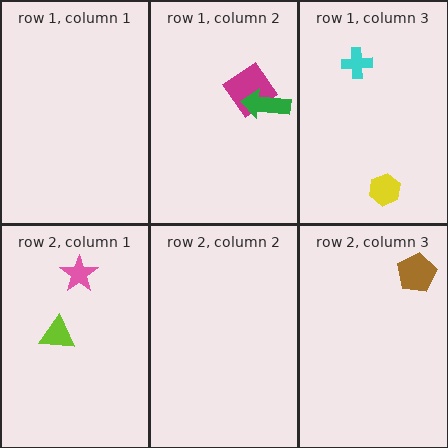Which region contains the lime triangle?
The row 2, column 1 region.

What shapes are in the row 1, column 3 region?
The cyan cross, the yellow hexagon.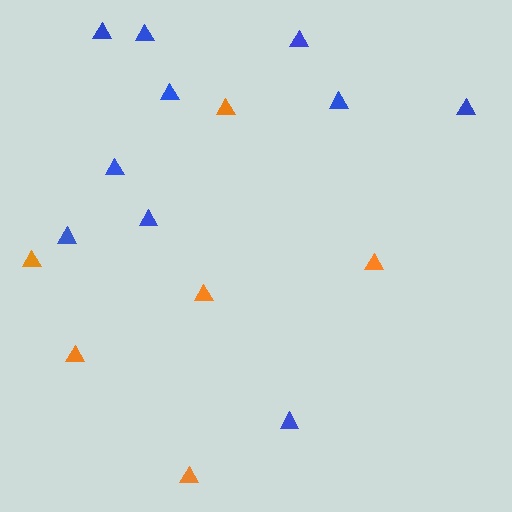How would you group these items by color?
There are 2 groups: one group of blue triangles (10) and one group of orange triangles (6).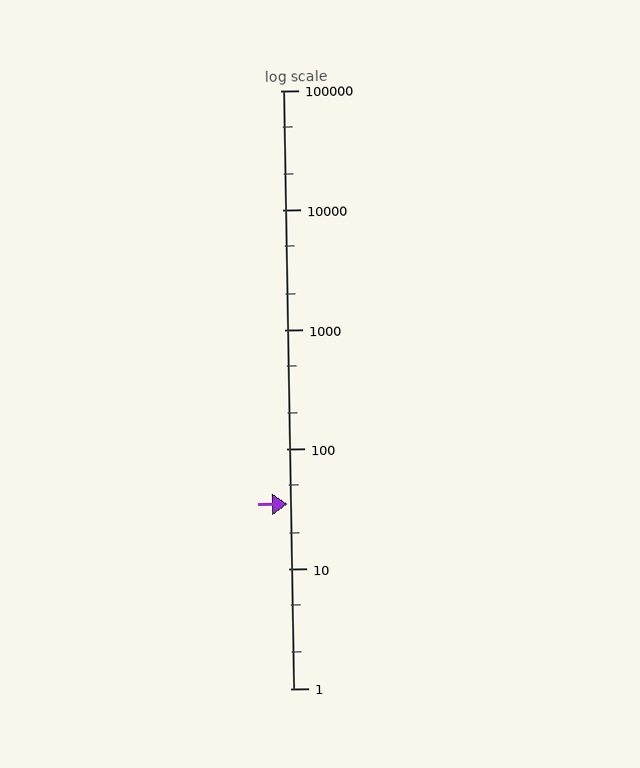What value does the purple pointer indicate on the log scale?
The pointer indicates approximately 35.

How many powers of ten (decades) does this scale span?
The scale spans 5 decades, from 1 to 100000.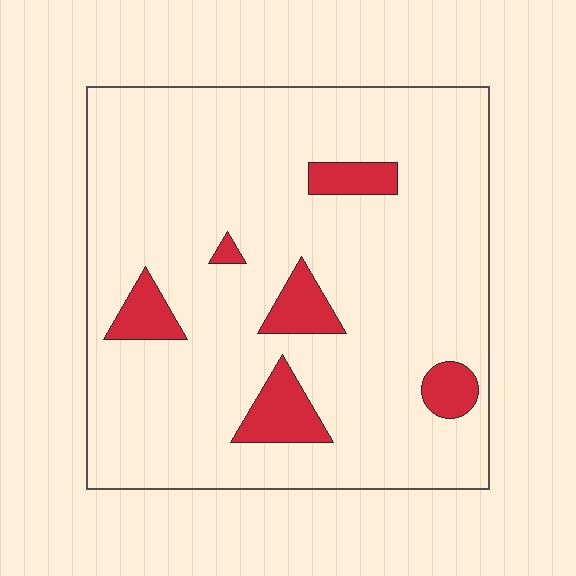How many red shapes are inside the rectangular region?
6.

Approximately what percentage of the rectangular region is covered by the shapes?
Approximately 10%.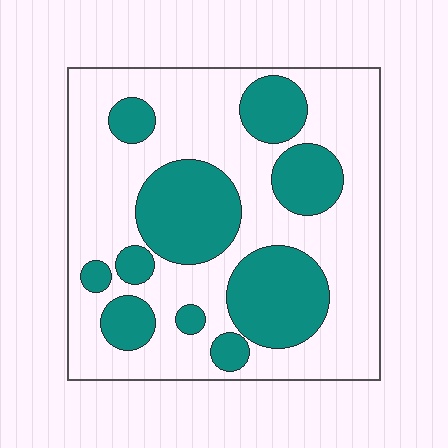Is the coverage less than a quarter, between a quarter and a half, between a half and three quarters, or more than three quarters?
Between a quarter and a half.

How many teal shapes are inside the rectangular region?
10.